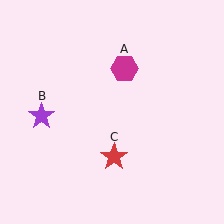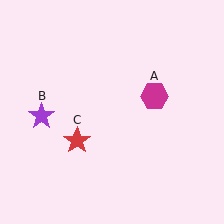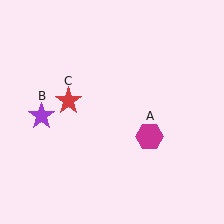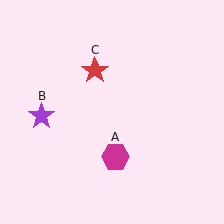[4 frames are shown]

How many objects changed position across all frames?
2 objects changed position: magenta hexagon (object A), red star (object C).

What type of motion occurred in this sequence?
The magenta hexagon (object A), red star (object C) rotated clockwise around the center of the scene.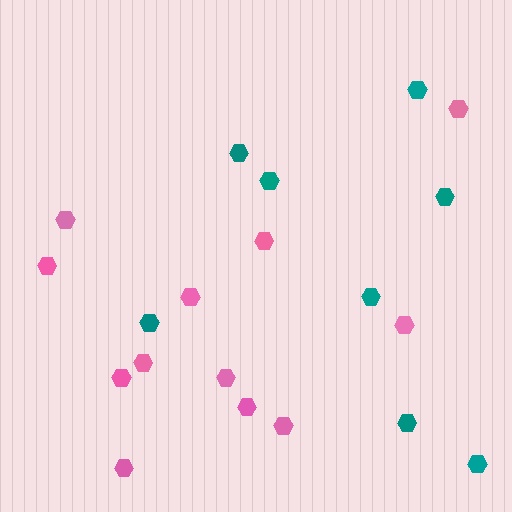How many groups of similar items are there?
There are 2 groups: one group of teal hexagons (8) and one group of pink hexagons (12).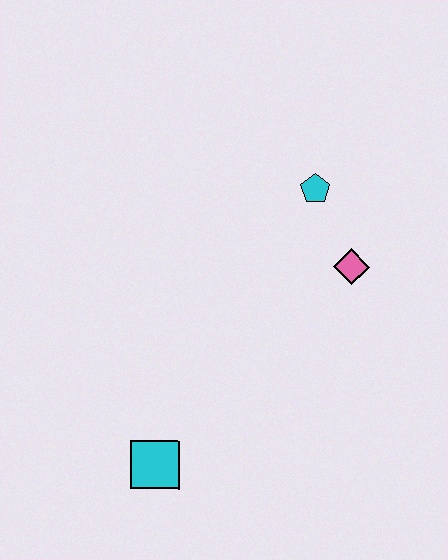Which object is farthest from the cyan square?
The cyan pentagon is farthest from the cyan square.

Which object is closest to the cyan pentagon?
The pink diamond is closest to the cyan pentagon.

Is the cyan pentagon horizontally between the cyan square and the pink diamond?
Yes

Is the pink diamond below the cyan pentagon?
Yes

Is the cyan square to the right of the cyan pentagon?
No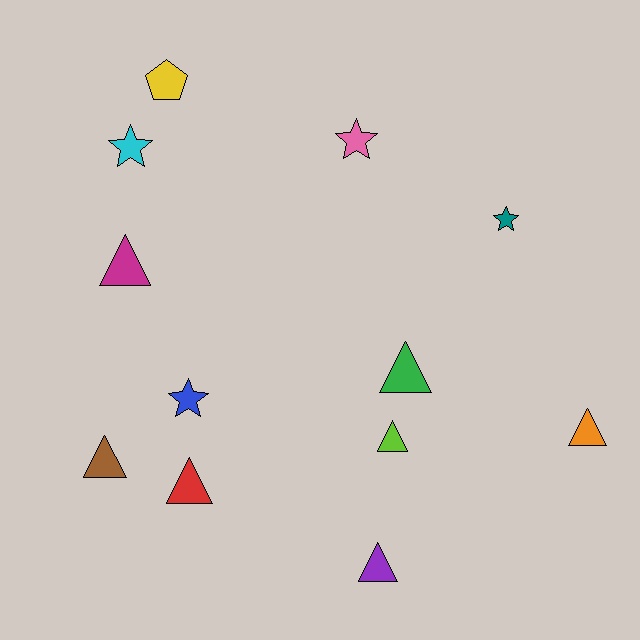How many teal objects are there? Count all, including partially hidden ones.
There is 1 teal object.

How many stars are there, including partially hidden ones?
There are 4 stars.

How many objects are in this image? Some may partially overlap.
There are 12 objects.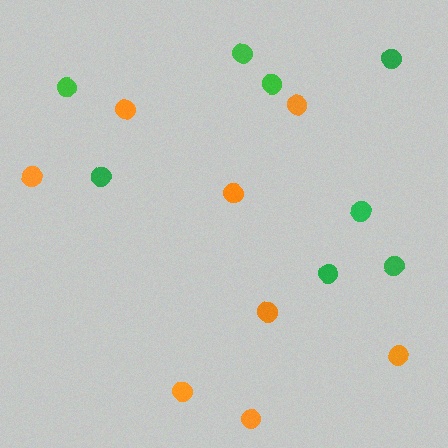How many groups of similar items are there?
There are 2 groups: one group of green circles (8) and one group of orange circles (8).